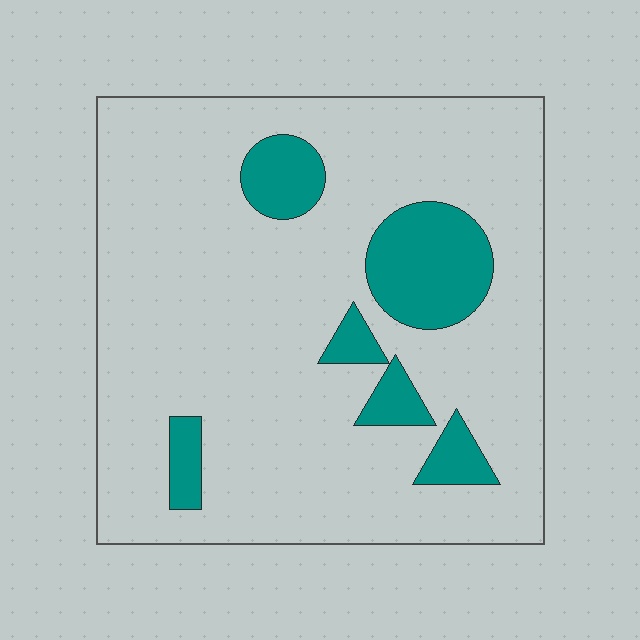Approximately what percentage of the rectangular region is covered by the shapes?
Approximately 15%.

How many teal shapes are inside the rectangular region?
6.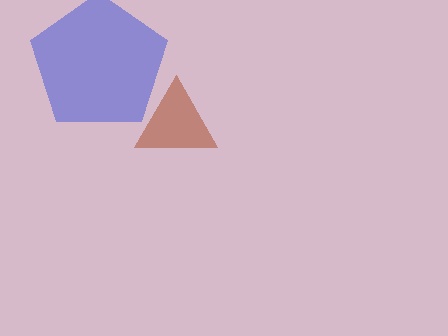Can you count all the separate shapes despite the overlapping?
Yes, there are 2 separate shapes.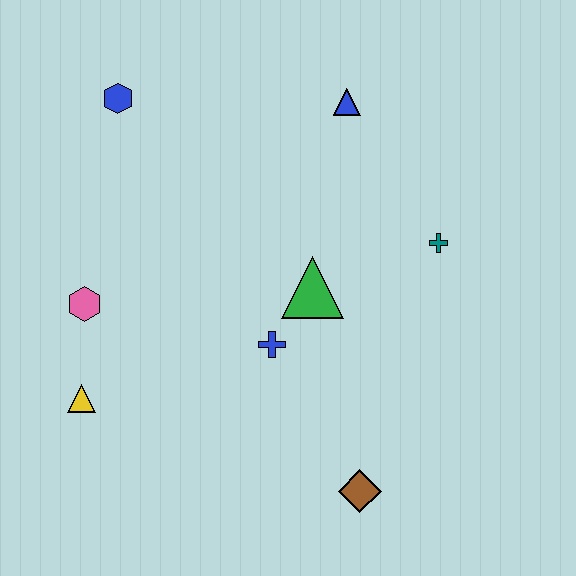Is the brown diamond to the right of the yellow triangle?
Yes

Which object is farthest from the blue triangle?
The yellow triangle is farthest from the blue triangle.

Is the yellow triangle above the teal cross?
No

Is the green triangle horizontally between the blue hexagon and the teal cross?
Yes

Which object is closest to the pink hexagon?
The yellow triangle is closest to the pink hexagon.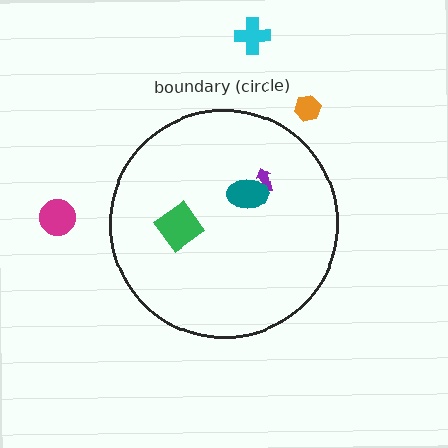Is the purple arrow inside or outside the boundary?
Inside.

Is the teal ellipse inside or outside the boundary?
Inside.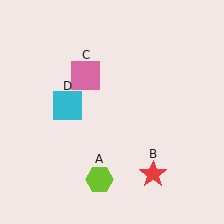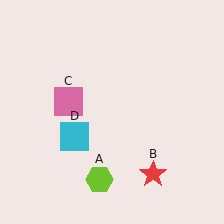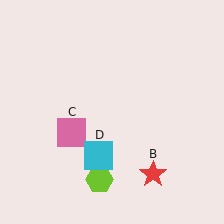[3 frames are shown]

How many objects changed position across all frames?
2 objects changed position: pink square (object C), cyan square (object D).